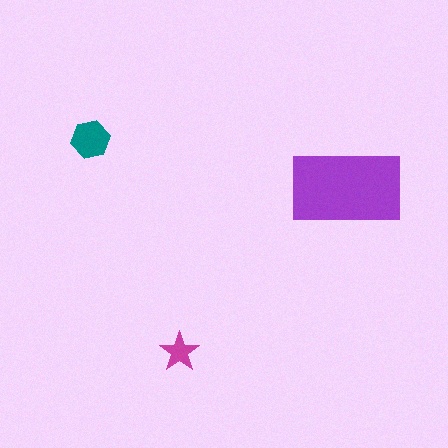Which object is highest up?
The teal hexagon is topmost.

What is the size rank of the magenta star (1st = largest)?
3rd.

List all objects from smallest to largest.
The magenta star, the teal hexagon, the purple rectangle.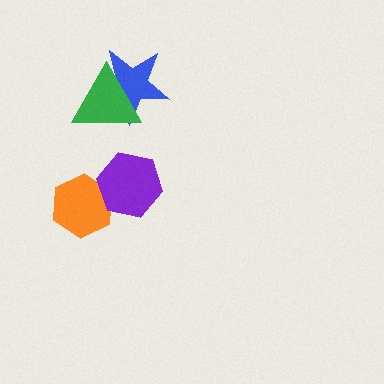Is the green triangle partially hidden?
No, no other shape covers it.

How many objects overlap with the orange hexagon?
1 object overlaps with the orange hexagon.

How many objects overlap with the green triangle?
1 object overlaps with the green triangle.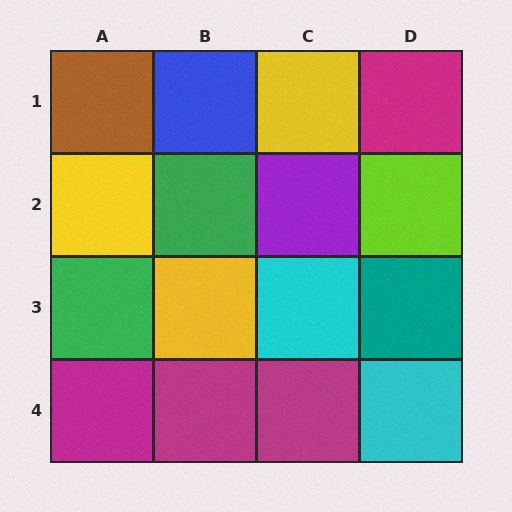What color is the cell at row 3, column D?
Teal.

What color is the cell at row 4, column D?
Cyan.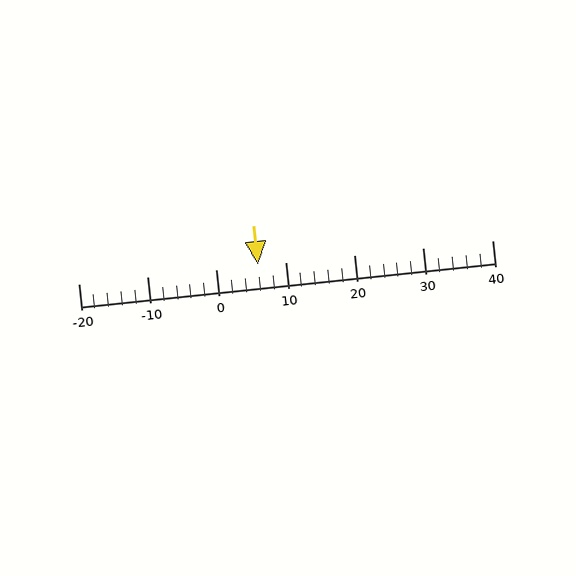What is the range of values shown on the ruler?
The ruler shows values from -20 to 40.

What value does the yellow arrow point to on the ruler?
The yellow arrow points to approximately 6.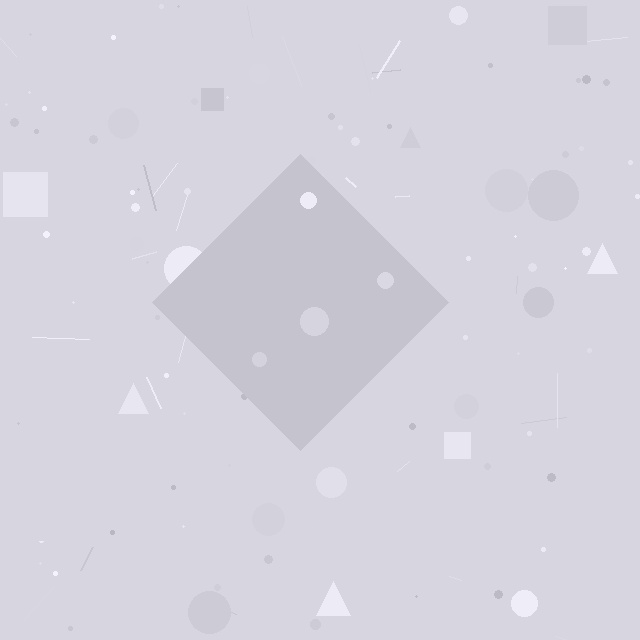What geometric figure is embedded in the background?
A diamond is embedded in the background.